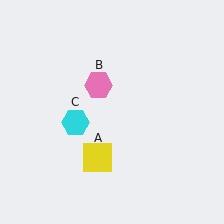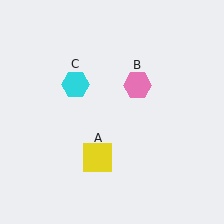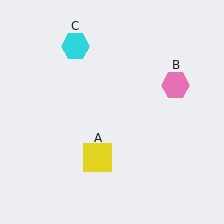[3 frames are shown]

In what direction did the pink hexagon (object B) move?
The pink hexagon (object B) moved right.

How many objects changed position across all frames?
2 objects changed position: pink hexagon (object B), cyan hexagon (object C).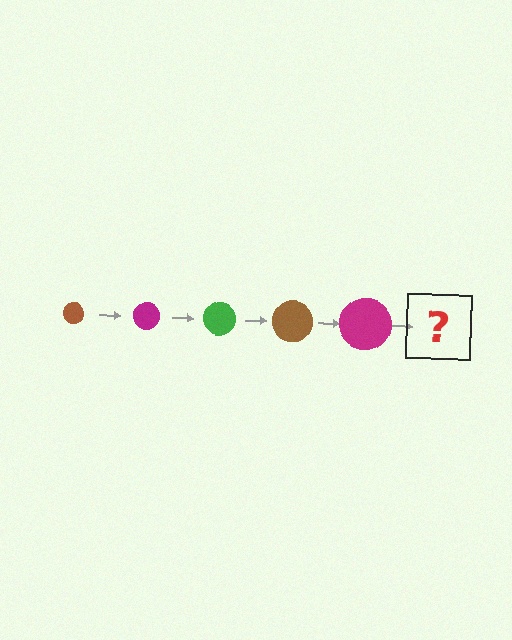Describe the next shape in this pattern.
It should be a green circle, larger than the previous one.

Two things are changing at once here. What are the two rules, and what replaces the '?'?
The two rules are that the circle grows larger each step and the color cycles through brown, magenta, and green. The '?' should be a green circle, larger than the previous one.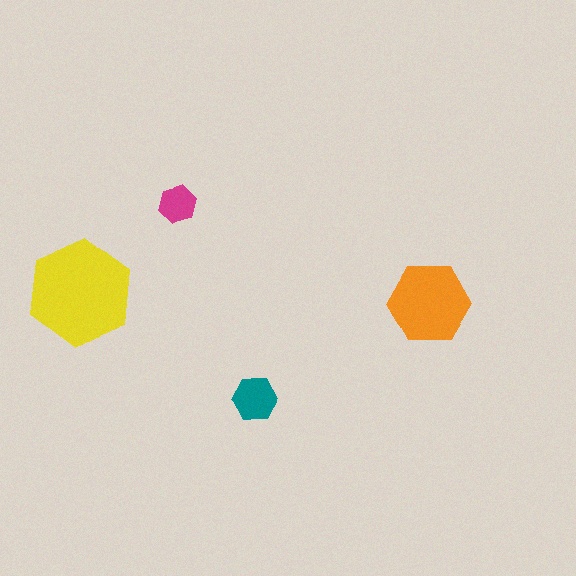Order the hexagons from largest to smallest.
the yellow one, the orange one, the teal one, the magenta one.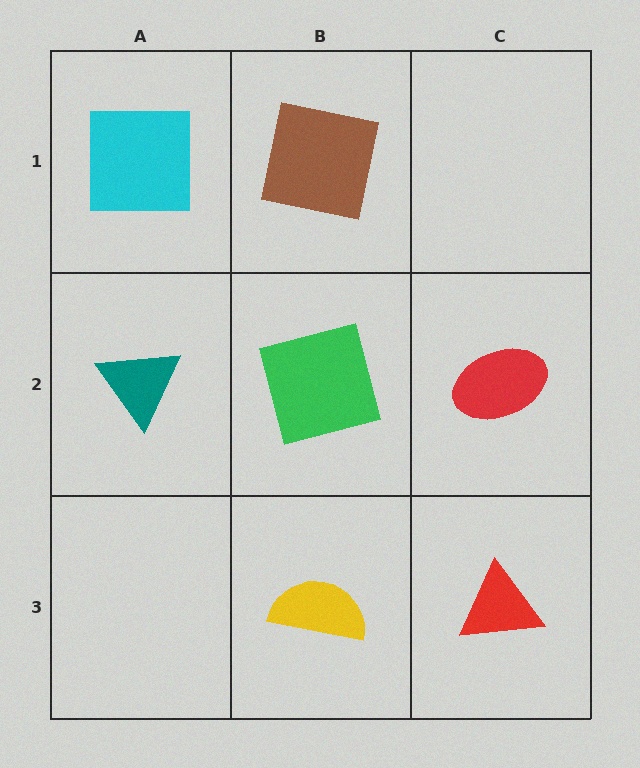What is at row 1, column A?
A cyan square.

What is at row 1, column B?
A brown square.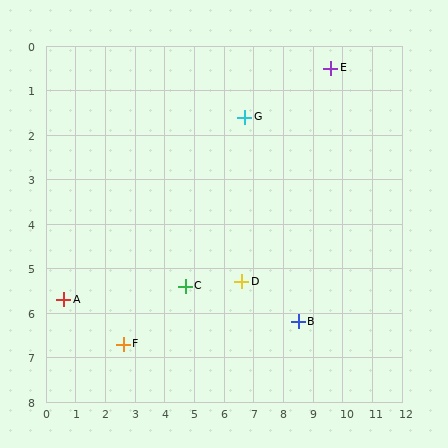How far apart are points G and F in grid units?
Points G and F are about 6.5 grid units apart.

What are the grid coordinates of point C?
Point C is at approximately (4.7, 5.4).